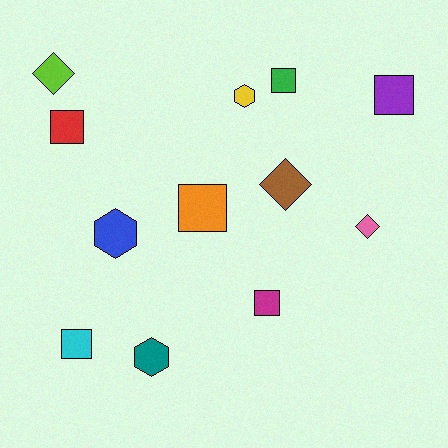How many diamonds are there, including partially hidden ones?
There are 3 diamonds.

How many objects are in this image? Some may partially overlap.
There are 12 objects.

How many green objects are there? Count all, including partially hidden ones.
There is 1 green object.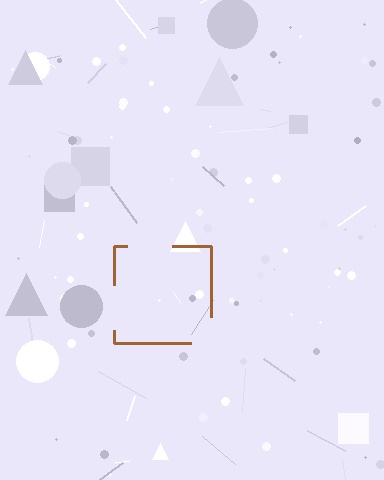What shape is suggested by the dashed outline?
The dashed outline suggests a square.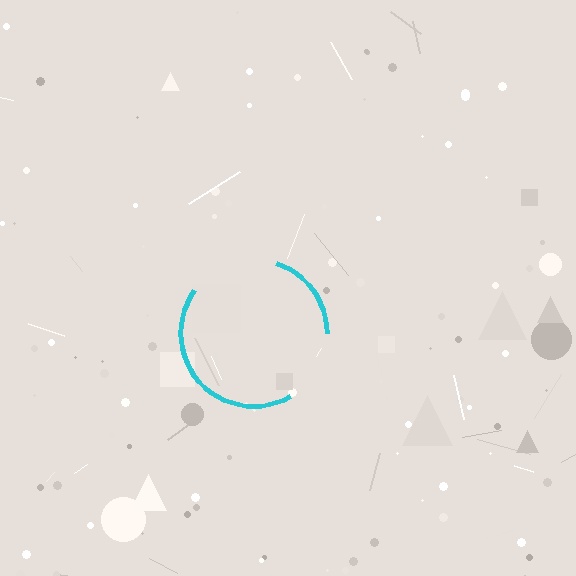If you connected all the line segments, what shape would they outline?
They would outline a circle.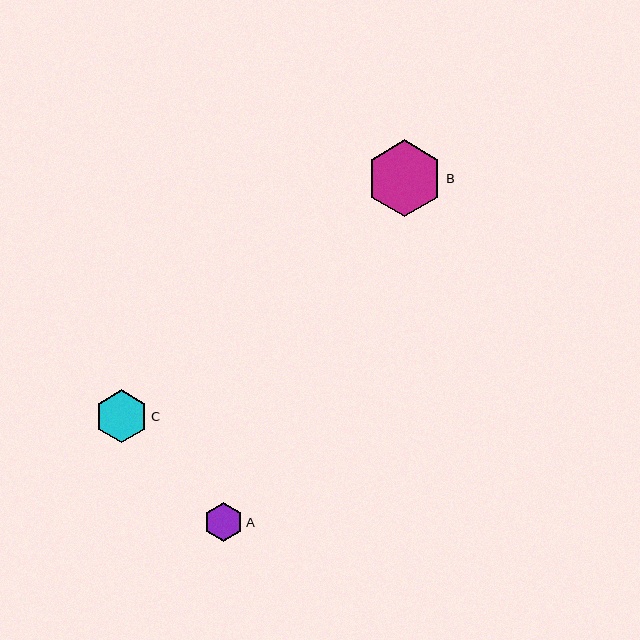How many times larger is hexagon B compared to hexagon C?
Hexagon B is approximately 1.5 times the size of hexagon C.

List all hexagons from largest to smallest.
From largest to smallest: B, C, A.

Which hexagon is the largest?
Hexagon B is the largest with a size of approximately 77 pixels.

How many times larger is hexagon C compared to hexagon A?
Hexagon C is approximately 1.4 times the size of hexagon A.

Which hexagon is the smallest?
Hexagon A is the smallest with a size of approximately 39 pixels.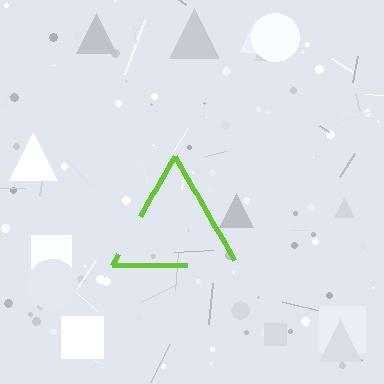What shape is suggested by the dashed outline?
The dashed outline suggests a triangle.